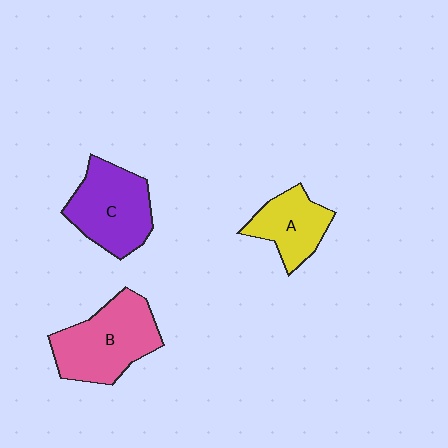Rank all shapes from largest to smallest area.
From largest to smallest: B (pink), C (purple), A (yellow).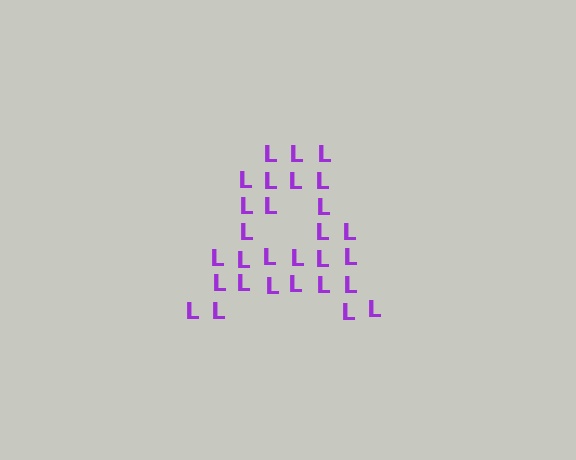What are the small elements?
The small elements are letter L's.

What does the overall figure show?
The overall figure shows the letter A.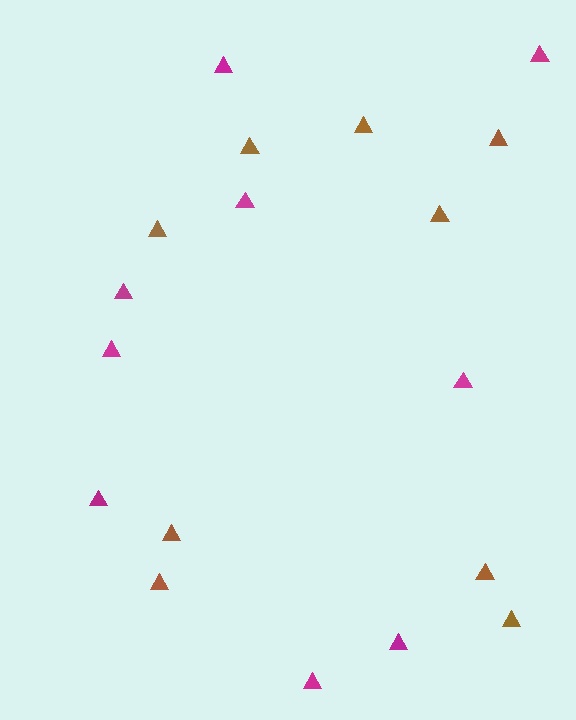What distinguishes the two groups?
There are 2 groups: one group of brown triangles (9) and one group of magenta triangles (9).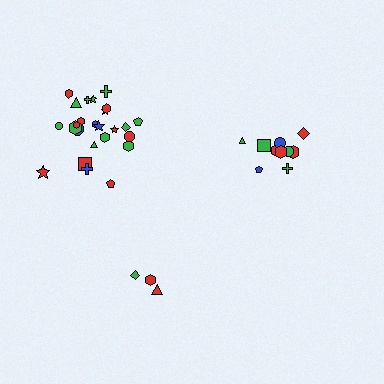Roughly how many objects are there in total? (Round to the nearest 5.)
Roughly 40 objects in total.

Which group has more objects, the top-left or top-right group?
The top-left group.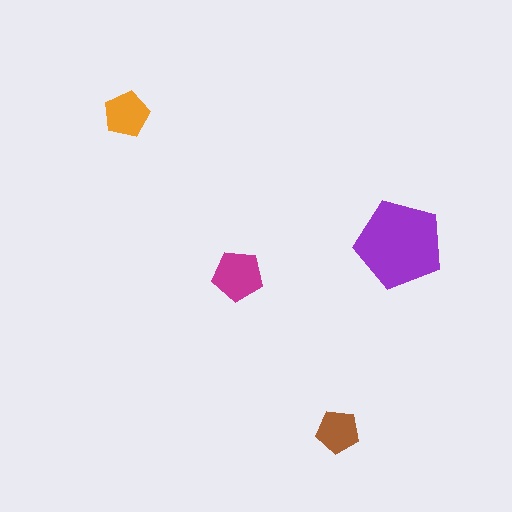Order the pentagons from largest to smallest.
the purple one, the magenta one, the orange one, the brown one.